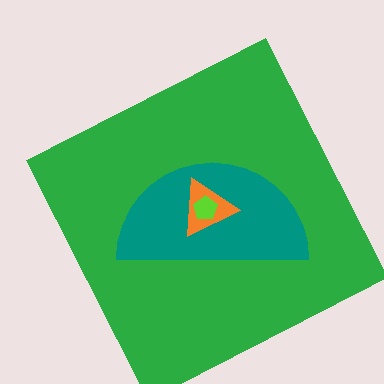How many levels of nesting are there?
4.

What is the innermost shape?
The lime pentagon.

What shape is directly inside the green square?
The teal semicircle.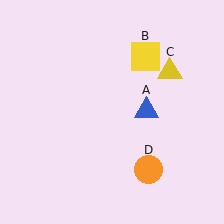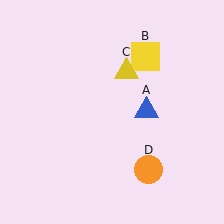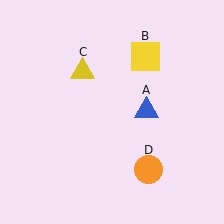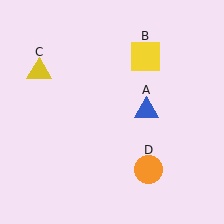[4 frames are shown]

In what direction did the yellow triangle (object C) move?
The yellow triangle (object C) moved left.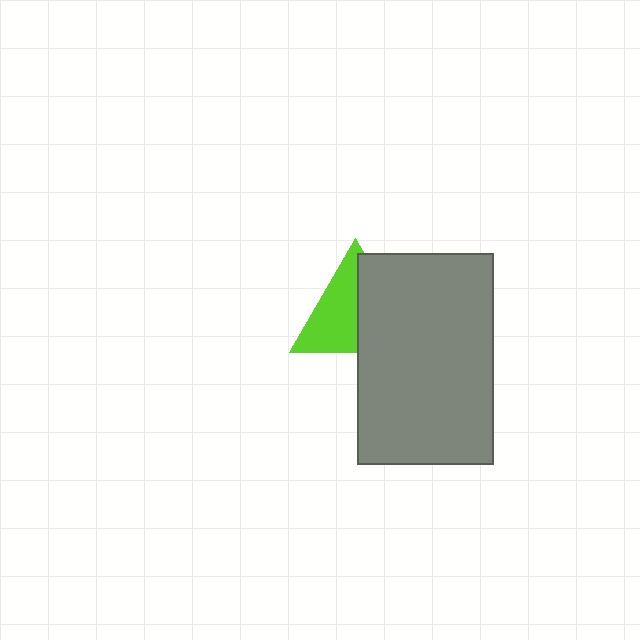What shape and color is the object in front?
The object in front is a gray rectangle.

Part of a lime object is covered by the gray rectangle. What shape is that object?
It is a triangle.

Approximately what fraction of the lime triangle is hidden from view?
Roughly 47% of the lime triangle is hidden behind the gray rectangle.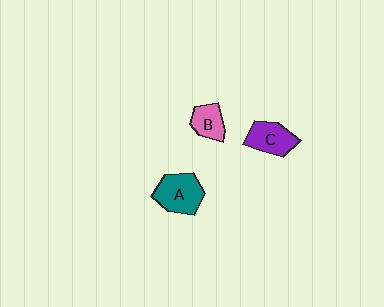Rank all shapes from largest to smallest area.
From largest to smallest: A (teal), C (purple), B (pink).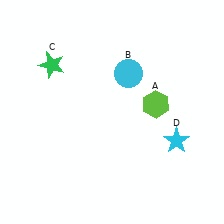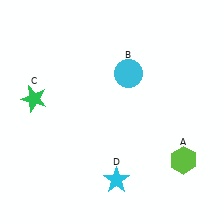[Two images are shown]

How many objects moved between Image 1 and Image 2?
3 objects moved between the two images.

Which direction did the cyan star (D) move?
The cyan star (D) moved left.